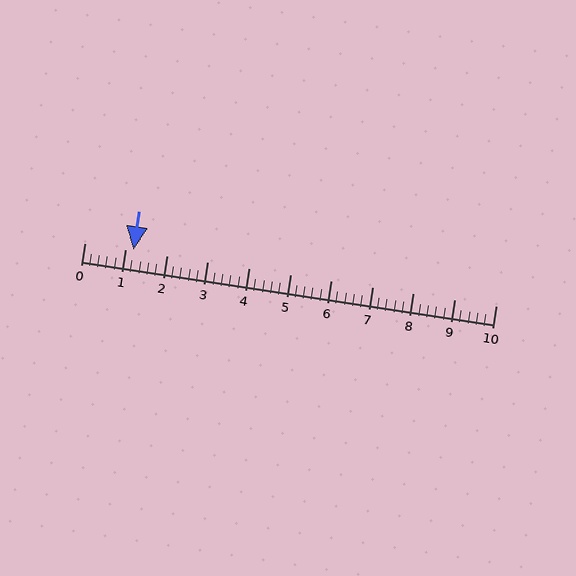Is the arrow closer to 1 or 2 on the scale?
The arrow is closer to 1.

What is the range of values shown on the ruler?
The ruler shows values from 0 to 10.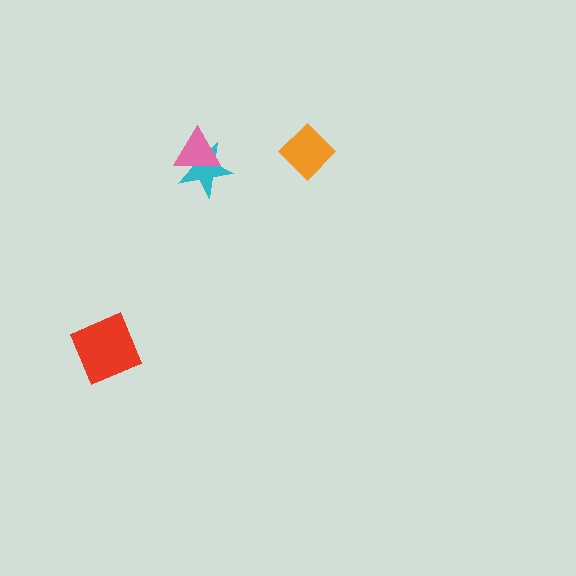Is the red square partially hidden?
No, no other shape covers it.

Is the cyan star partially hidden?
Yes, it is partially covered by another shape.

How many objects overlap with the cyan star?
1 object overlaps with the cyan star.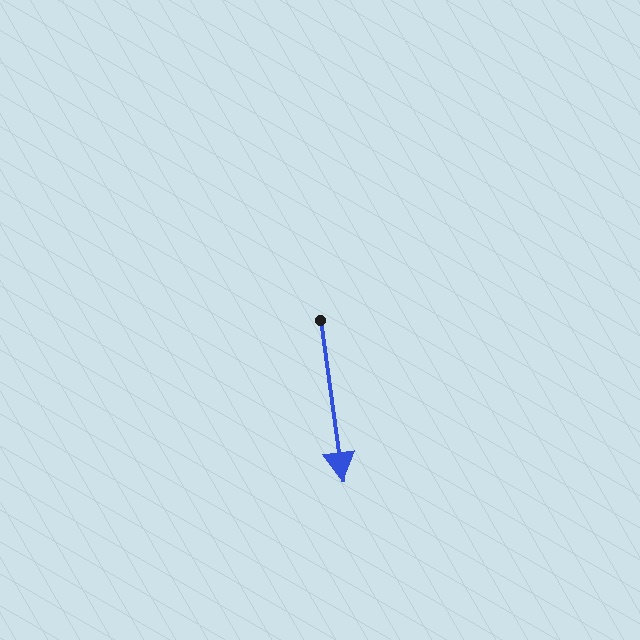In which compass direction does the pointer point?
South.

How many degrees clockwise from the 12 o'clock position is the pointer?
Approximately 172 degrees.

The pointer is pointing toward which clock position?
Roughly 6 o'clock.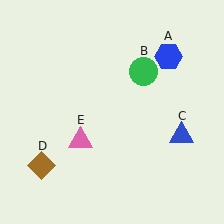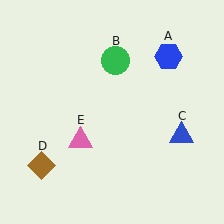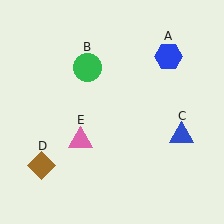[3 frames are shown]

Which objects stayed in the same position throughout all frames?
Blue hexagon (object A) and blue triangle (object C) and brown diamond (object D) and pink triangle (object E) remained stationary.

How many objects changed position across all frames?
1 object changed position: green circle (object B).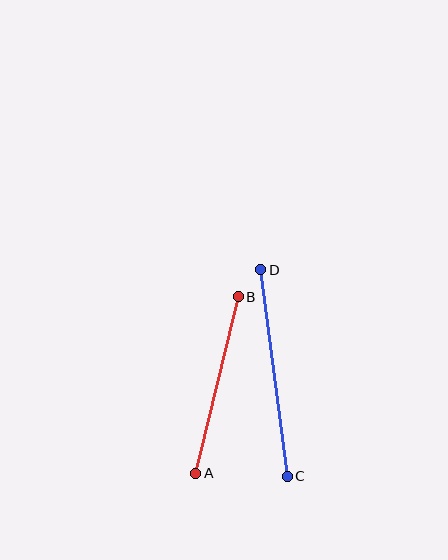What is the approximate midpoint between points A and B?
The midpoint is at approximately (217, 385) pixels.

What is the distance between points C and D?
The distance is approximately 208 pixels.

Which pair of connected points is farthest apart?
Points C and D are farthest apart.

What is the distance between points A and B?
The distance is approximately 181 pixels.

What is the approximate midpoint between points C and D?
The midpoint is at approximately (274, 373) pixels.